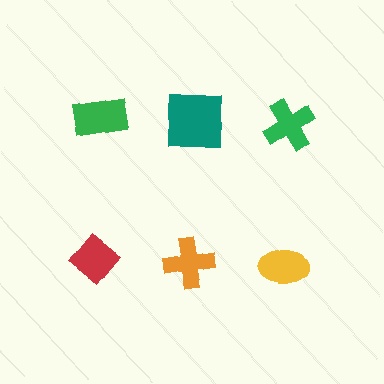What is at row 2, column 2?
An orange cross.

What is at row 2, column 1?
A red diamond.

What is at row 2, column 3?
A yellow ellipse.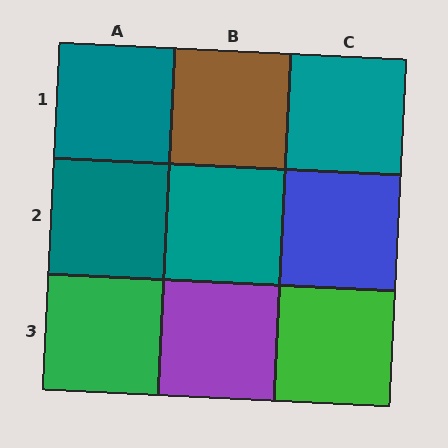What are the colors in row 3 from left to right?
Green, purple, green.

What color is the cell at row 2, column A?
Teal.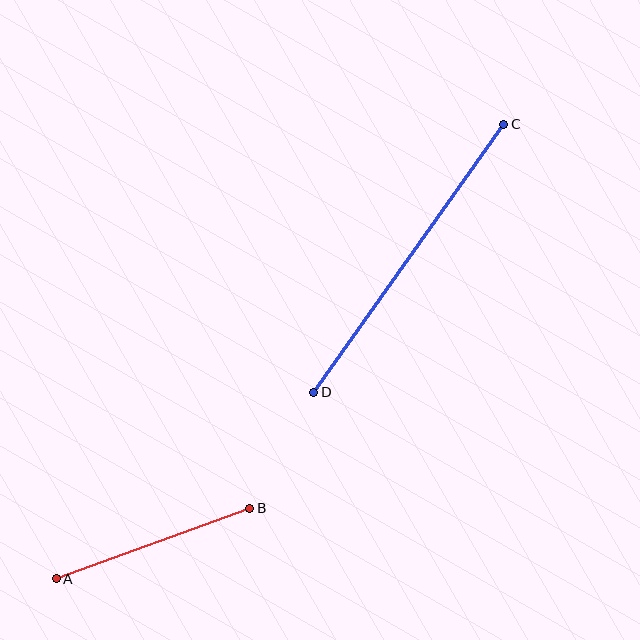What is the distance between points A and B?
The distance is approximately 206 pixels.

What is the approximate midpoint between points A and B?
The midpoint is at approximately (153, 544) pixels.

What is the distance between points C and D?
The distance is approximately 329 pixels.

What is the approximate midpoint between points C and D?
The midpoint is at approximately (409, 258) pixels.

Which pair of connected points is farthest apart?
Points C and D are farthest apart.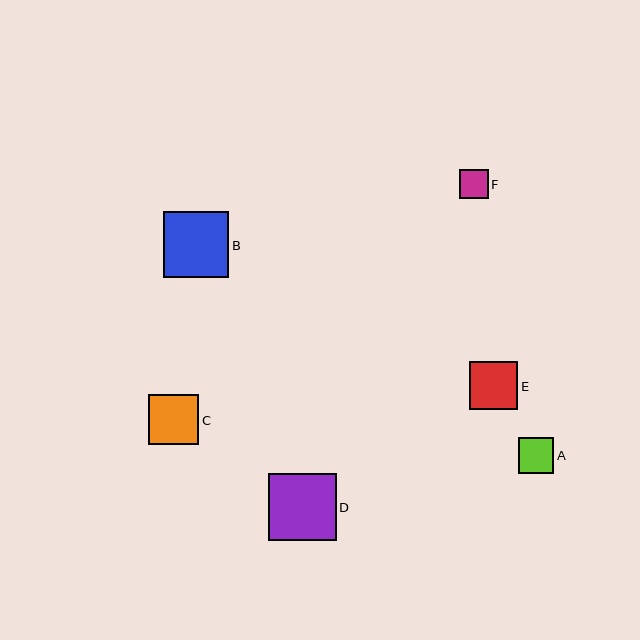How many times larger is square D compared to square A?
Square D is approximately 1.9 times the size of square A.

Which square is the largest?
Square D is the largest with a size of approximately 67 pixels.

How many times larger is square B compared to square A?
Square B is approximately 1.9 times the size of square A.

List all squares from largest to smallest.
From largest to smallest: D, B, C, E, A, F.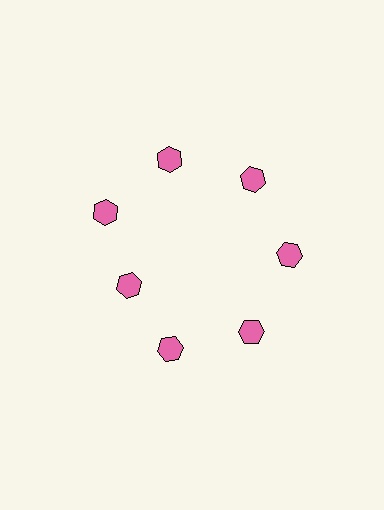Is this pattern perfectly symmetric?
No. The 7 pink hexagons are arranged in a ring, but one element near the 8 o'clock position is pulled inward toward the center, breaking the 7-fold rotational symmetry.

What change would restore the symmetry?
The symmetry would be restored by moving it outward, back onto the ring so that all 7 hexagons sit at equal angles and equal distance from the center.